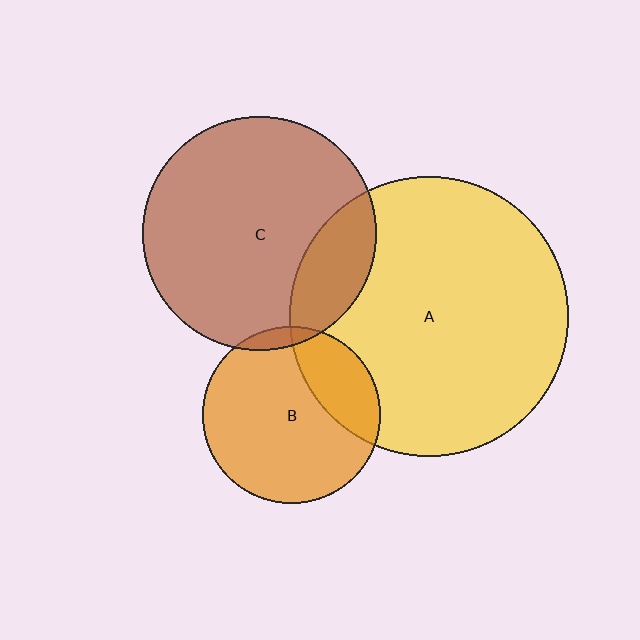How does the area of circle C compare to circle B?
Approximately 1.7 times.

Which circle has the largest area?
Circle A (yellow).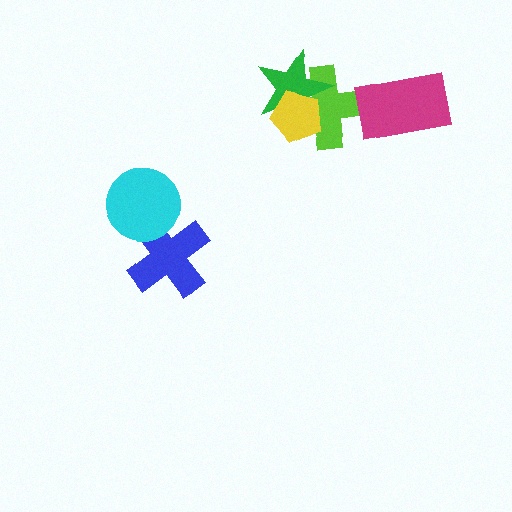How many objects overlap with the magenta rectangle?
1 object overlaps with the magenta rectangle.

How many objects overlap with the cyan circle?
1 object overlaps with the cyan circle.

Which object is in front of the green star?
The yellow pentagon is in front of the green star.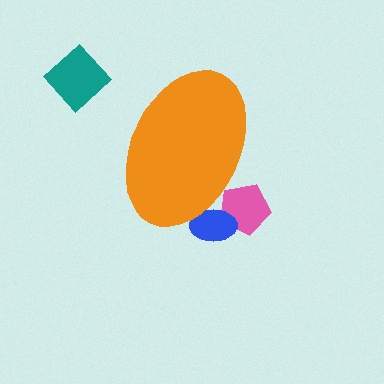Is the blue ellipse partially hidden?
Yes, the blue ellipse is partially hidden behind the orange ellipse.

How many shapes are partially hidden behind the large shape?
2 shapes are partially hidden.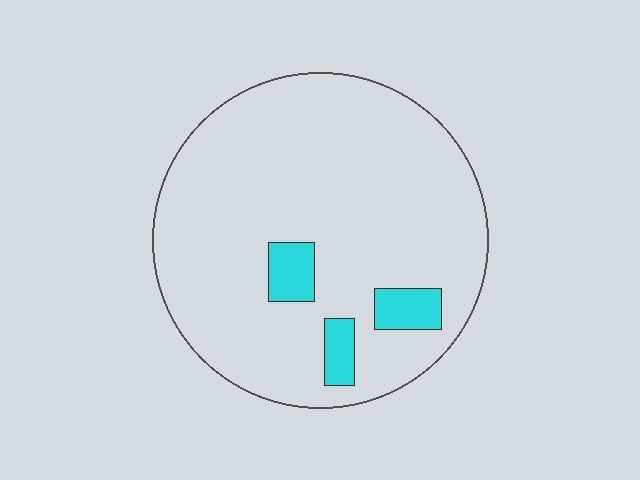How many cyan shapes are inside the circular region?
3.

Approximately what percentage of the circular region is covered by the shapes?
Approximately 10%.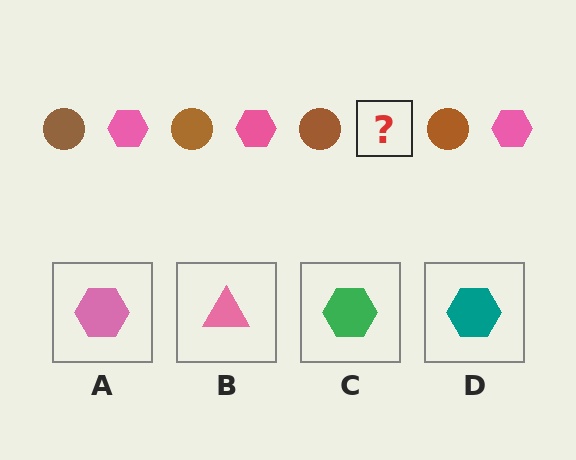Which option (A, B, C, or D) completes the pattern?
A.